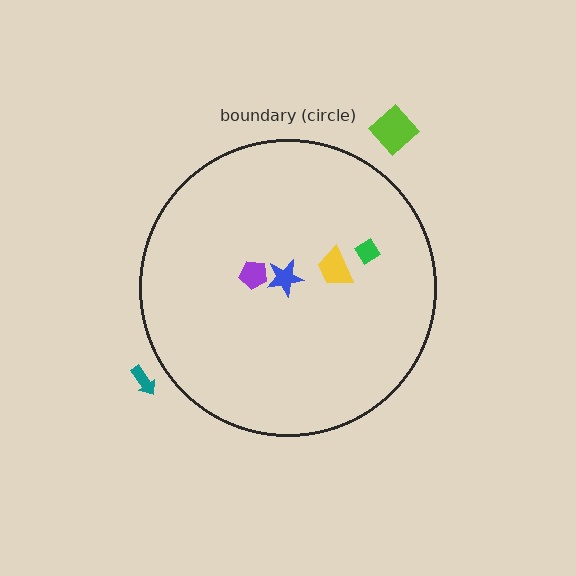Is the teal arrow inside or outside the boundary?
Outside.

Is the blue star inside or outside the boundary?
Inside.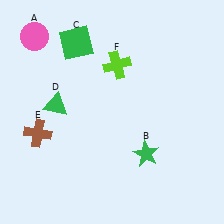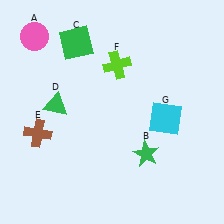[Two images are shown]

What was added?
A cyan square (G) was added in Image 2.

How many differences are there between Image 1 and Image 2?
There is 1 difference between the two images.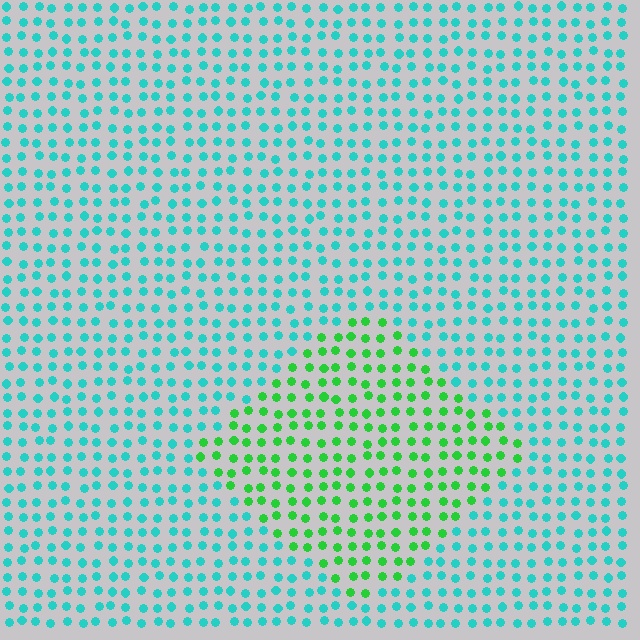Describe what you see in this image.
The image is filled with small cyan elements in a uniform arrangement. A diamond-shaped region is visible where the elements are tinted to a slightly different hue, forming a subtle color boundary.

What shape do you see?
I see a diamond.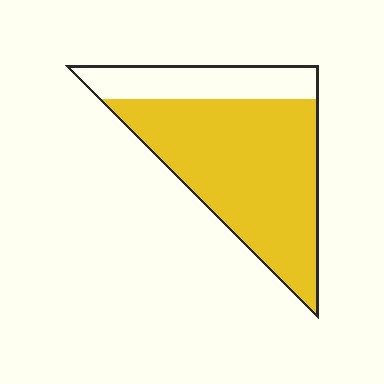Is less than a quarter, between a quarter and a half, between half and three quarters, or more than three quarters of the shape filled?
More than three quarters.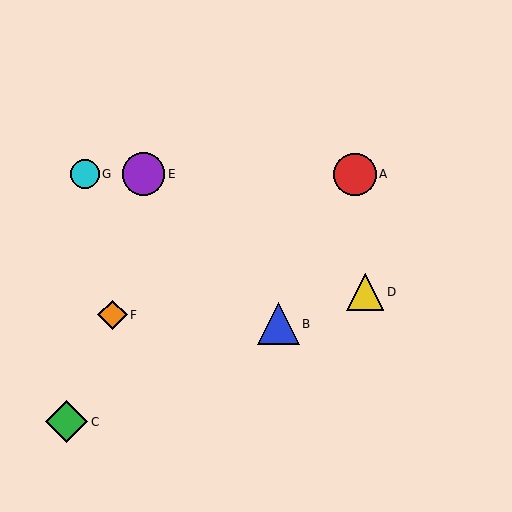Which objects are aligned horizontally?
Objects A, E, G are aligned horizontally.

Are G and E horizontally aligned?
Yes, both are at y≈174.